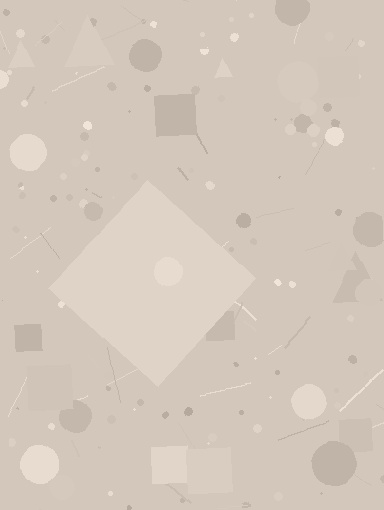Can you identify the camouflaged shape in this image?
The camouflaged shape is a diamond.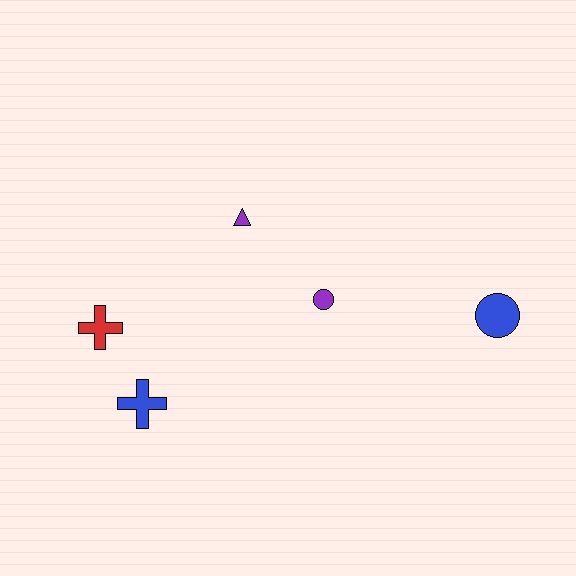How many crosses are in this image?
There are 2 crosses.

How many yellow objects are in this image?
There are no yellow objects.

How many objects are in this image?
There are 5 objects.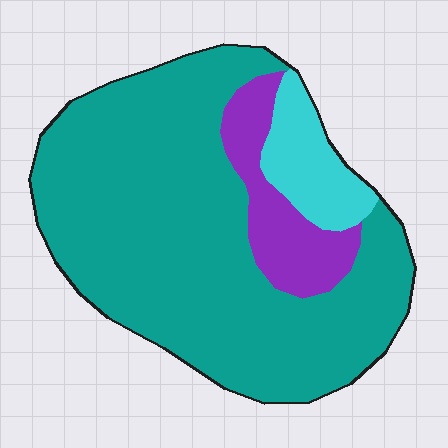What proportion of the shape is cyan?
Cyan covers about 10% of the shape.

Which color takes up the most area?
Teal, at roughly 75%.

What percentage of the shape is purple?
Purple takes up less than a sixth of the shape.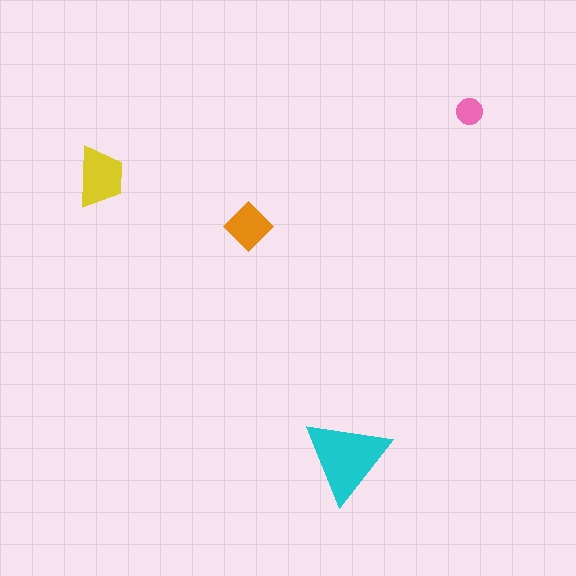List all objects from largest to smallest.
The cyan triangle, the yellow trapezoid, the orange diamond, the pink circle.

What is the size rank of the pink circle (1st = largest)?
4th.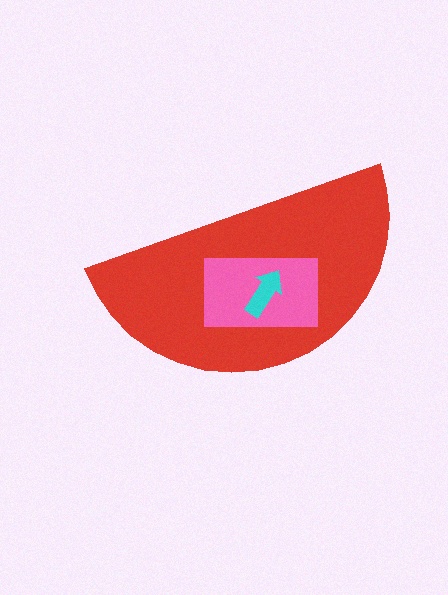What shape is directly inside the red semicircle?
The pink rectangle.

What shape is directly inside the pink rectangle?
The cyan arrow.